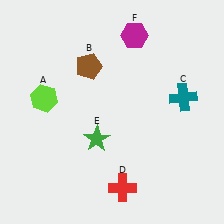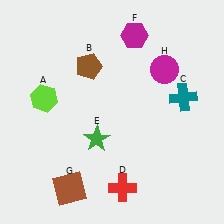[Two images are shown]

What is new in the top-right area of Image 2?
A magenta circle (H) was added in the top-right area of Image 2.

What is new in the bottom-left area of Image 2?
A brown square (G) was added in the bottom-left area of Image 2.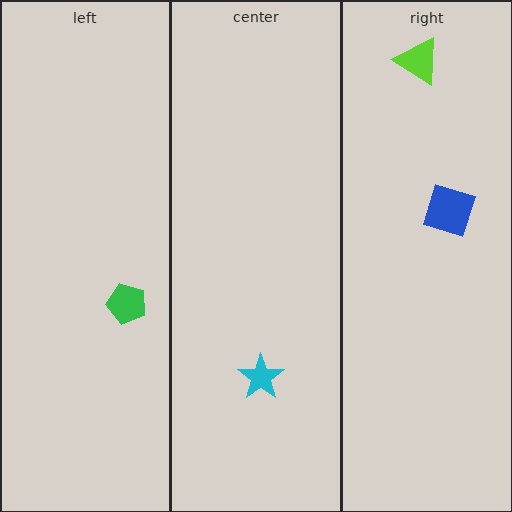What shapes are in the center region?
The cyan star.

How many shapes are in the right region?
2.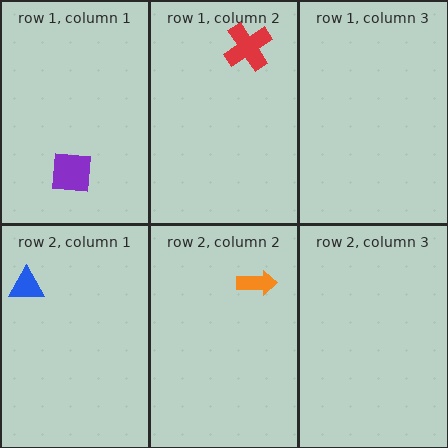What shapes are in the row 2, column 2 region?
The orange arrow.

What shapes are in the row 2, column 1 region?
The blue triangle.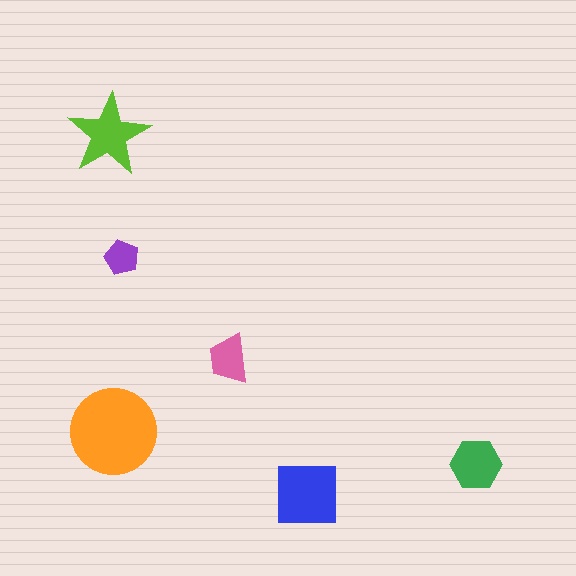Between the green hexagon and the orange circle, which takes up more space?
The orange circle.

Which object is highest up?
The lime star is topmost.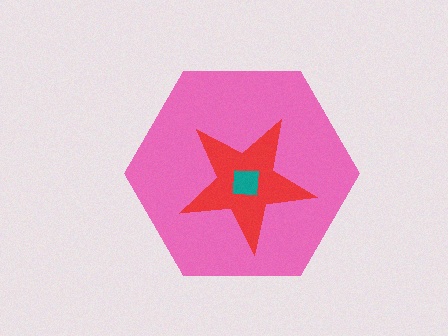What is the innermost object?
The teal square.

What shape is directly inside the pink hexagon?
The red star.